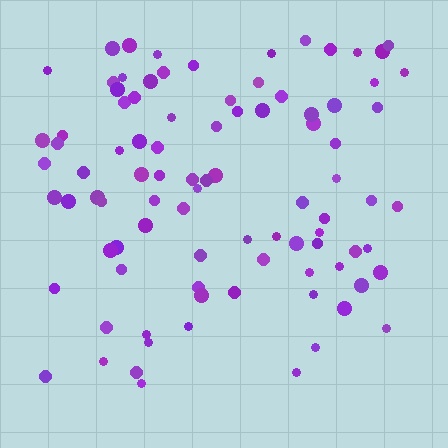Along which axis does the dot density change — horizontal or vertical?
Vertical.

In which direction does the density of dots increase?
From bottom to top, with the top side densest.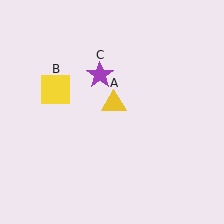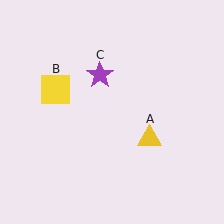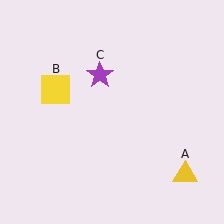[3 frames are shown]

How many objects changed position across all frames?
1 object changed position: yellow triangle (object A).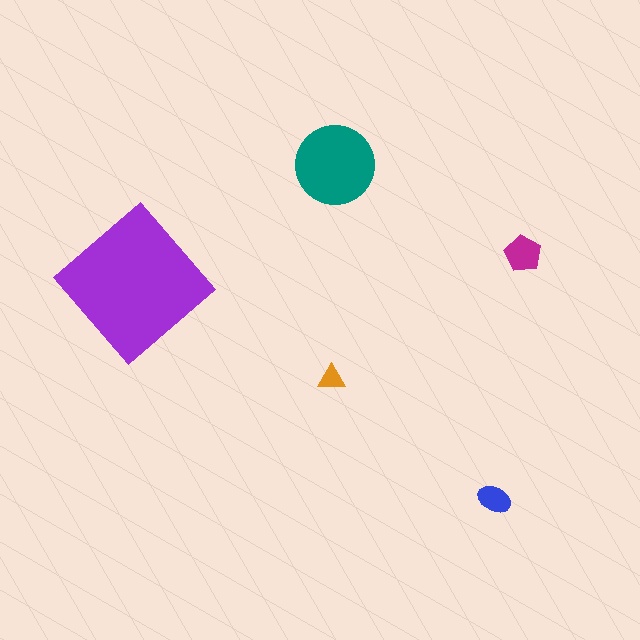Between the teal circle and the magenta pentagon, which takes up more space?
The teal circle.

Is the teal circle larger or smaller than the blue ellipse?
Larger.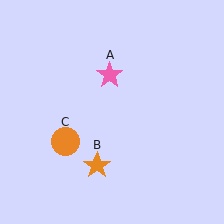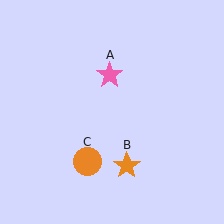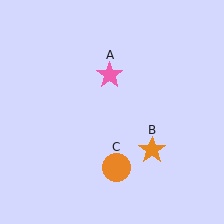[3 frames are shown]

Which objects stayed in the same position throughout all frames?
Pink star (object A) remained stationary.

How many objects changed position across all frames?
2 objects changed position: orange star (object B), orange circle (object C).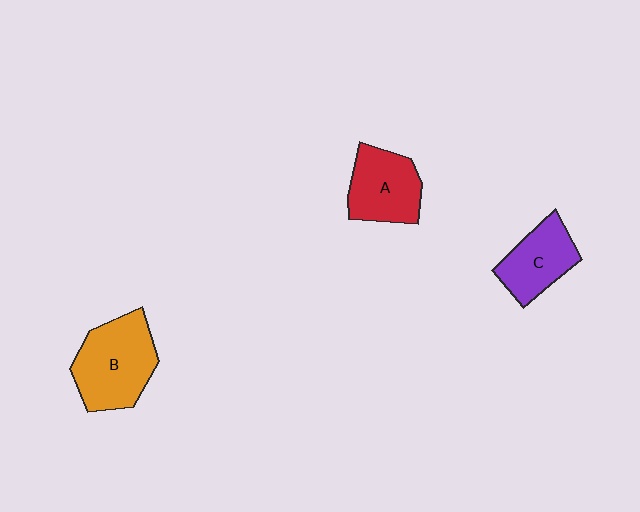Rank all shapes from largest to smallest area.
From largest to smallest: B (orange), A (red), C (purple).